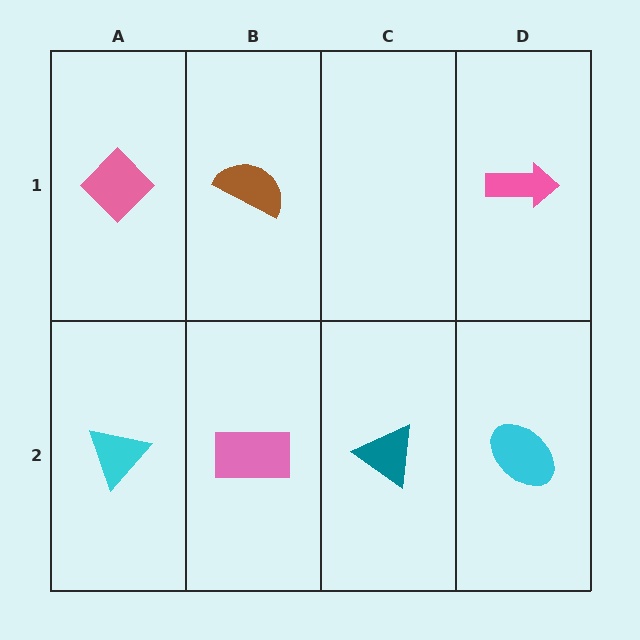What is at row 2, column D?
A cyan ellipse.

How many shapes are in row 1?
3 shapes.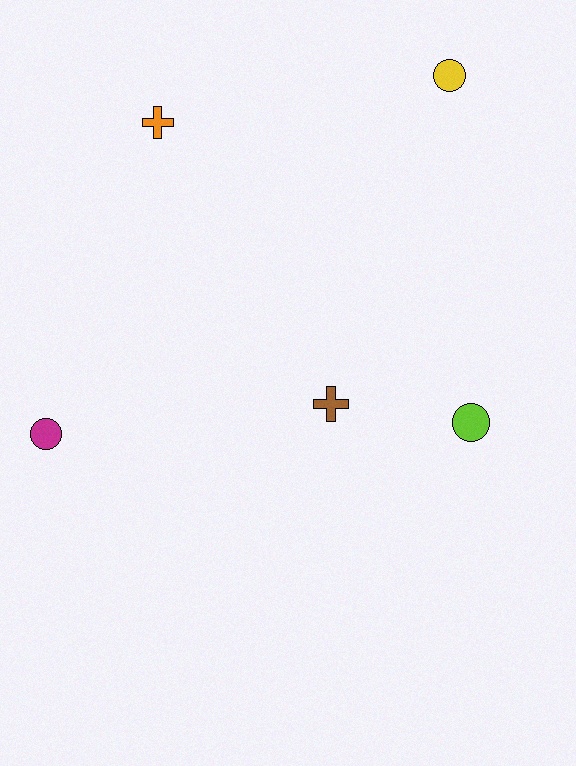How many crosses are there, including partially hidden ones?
There are 2 crosses.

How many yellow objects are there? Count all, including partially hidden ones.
There is 1 yellow object.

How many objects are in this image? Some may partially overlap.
There are 5 objects.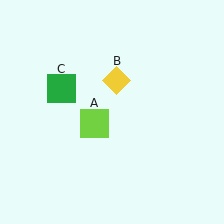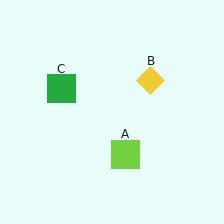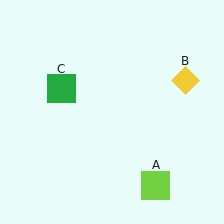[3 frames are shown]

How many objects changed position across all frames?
2 objects changed position: lime square (object A), yellow diamond (object B).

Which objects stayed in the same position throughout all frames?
Green square (object C) remained stationary.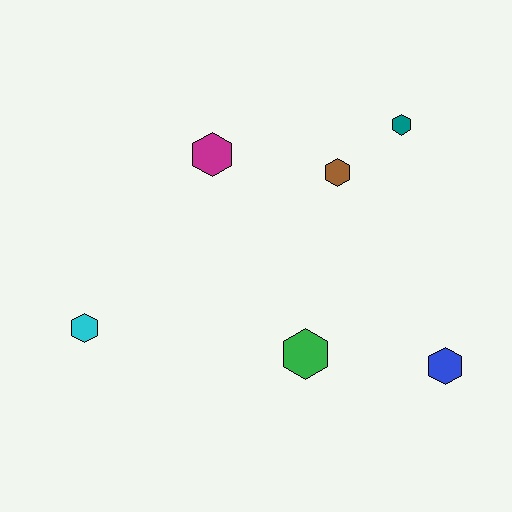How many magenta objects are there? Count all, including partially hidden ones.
There is 1 magenta object.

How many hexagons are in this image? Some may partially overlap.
There are 6 hexagons.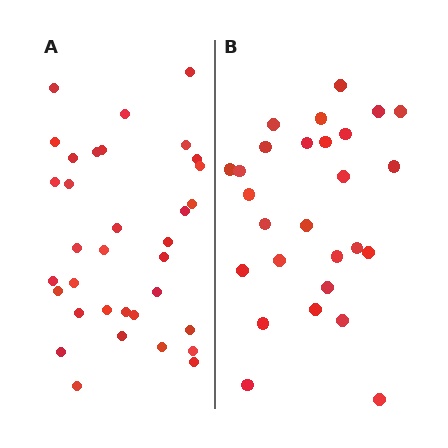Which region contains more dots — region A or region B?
Region A (the left region) has more dots.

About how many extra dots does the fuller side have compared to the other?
Region A has roughly 8 or so more dots than region B.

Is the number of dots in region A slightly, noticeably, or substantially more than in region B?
Region A has noticeably more, but not dramatically so. The ratio is roughly 1.3 to 1.